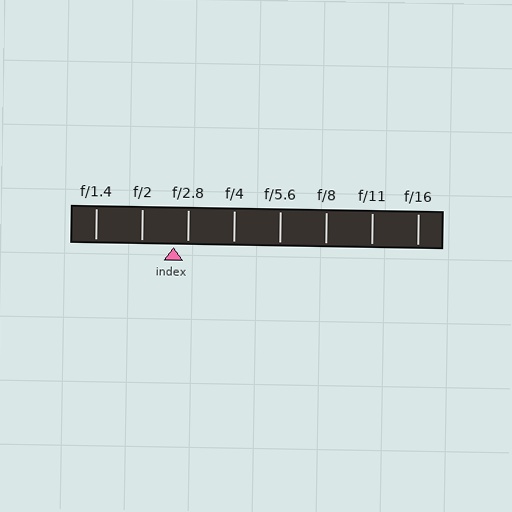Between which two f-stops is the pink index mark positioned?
The index mark is between f/2 and f/2.8.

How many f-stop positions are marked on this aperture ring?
There are 8 f-stop positions marked.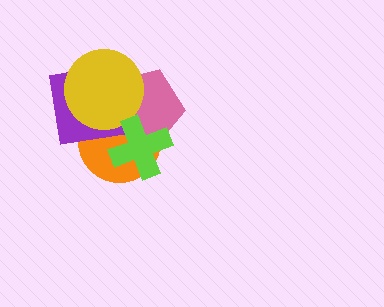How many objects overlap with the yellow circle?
3 objects overlap with the yellow circle.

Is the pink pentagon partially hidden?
Yes, it is partially covered by another shape.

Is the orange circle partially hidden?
Yes, it is partially covered by another shape.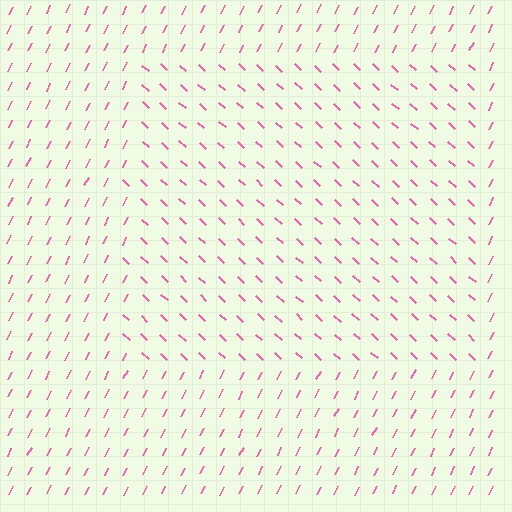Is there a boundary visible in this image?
Yes, there is a texture boundary formed by a change in line orientation.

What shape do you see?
I see a rectangle.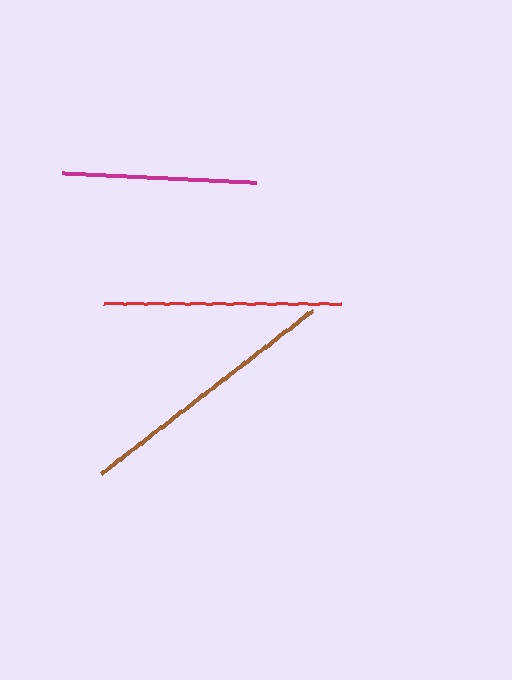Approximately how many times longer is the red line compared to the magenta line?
The red line is approximately 1.2 times the length of the magenta line.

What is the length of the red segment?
The red segment is approximately 237 pixels long.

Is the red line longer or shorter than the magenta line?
The red line is longer than the magenta line.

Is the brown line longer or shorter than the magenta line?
The brown line is longer than the magenta line.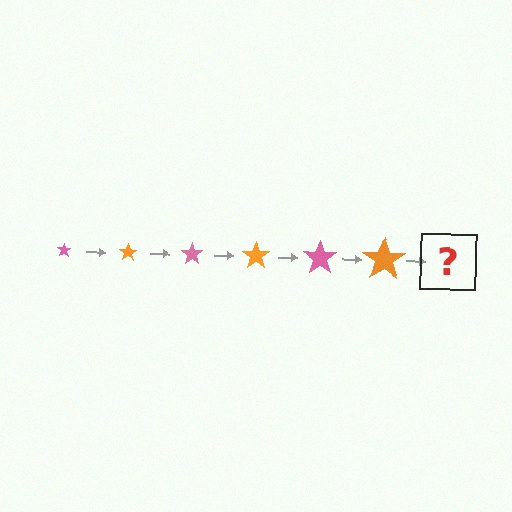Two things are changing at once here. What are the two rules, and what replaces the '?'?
The two rules are that the star grows larger each step and the color cycles through pink and orange. The '?' should be a pink star, larger than the previous one.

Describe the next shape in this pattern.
It should be a pink star, larger than the previous one.